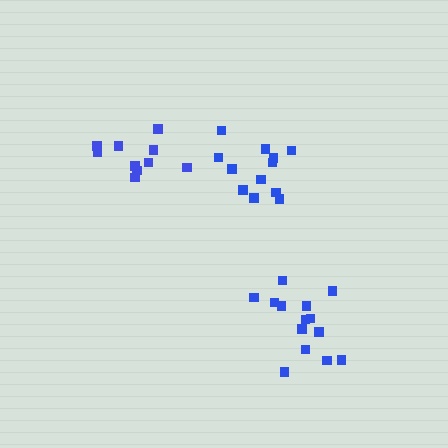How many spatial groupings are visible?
There are 3 spatial groupings.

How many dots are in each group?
Group 1: 12 dots, Group 2: 14 dots, Group 3: 10 dots (36 total).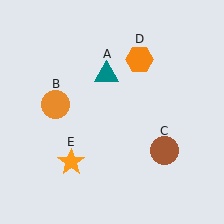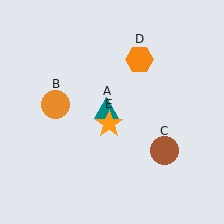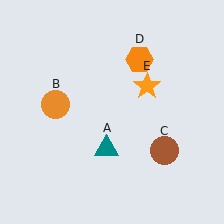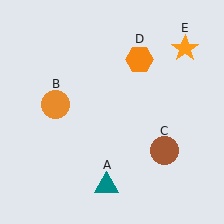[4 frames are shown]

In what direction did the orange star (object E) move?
The orange star (object E) moved up and to the right.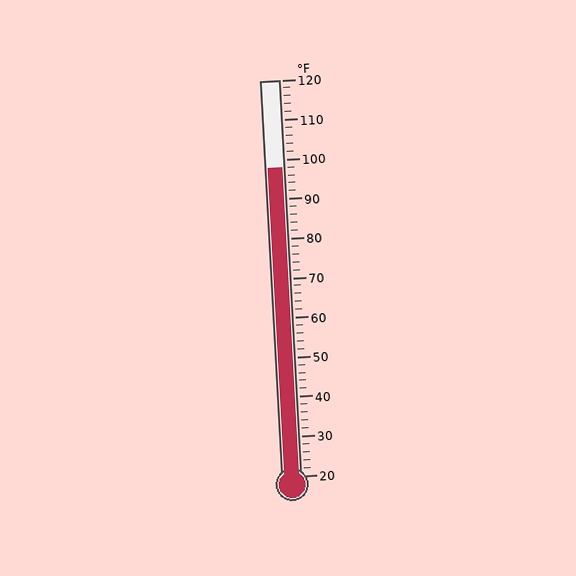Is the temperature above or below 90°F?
The temperature is above 90°F.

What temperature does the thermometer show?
The thermometer shows approximately 98°F.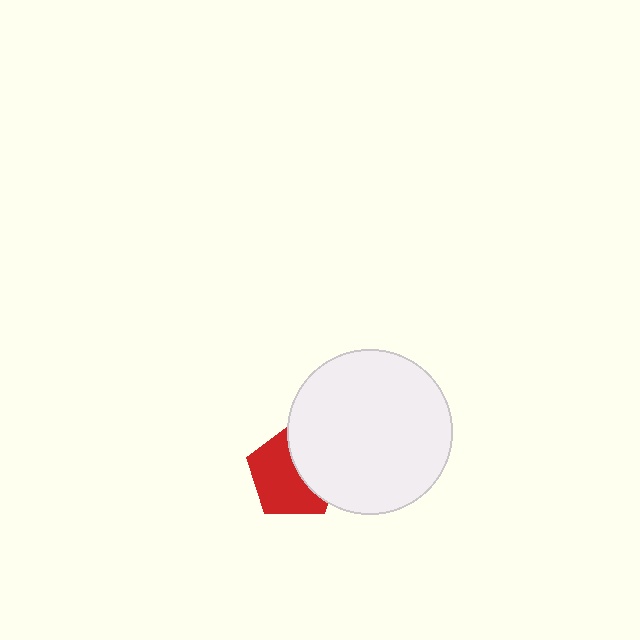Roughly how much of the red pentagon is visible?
About half of it is visible (roughly 60%).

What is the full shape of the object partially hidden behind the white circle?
The partially hidden object is a red pentagon.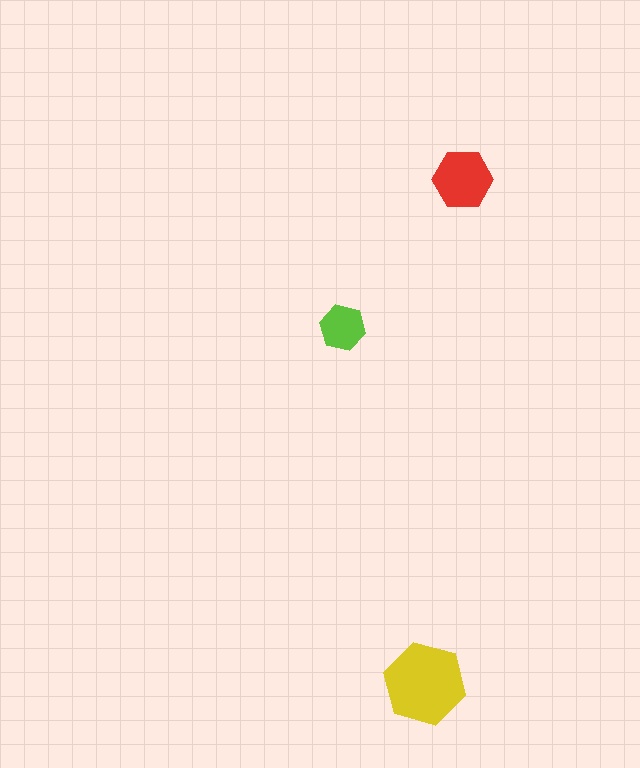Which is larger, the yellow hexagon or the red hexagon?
The yellow one.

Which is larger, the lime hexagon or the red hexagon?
The red one.